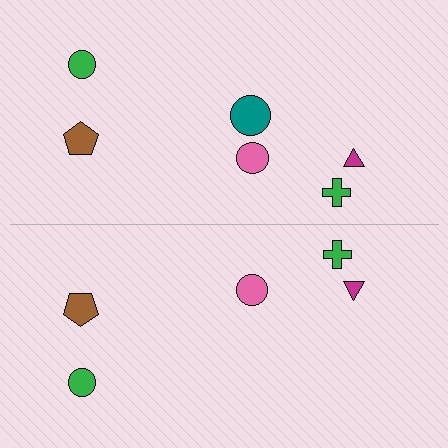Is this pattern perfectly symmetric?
No, the pattern is not perfectly symmetric. A teal circle is missing from the bottom side.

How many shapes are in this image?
There are 11 shapes in this image.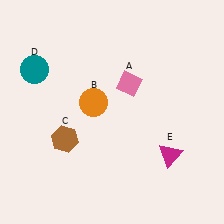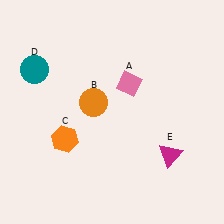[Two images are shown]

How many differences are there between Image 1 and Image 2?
There is 1 difference between the two images.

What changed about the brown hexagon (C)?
In Image 1, C is brown. In Image 2, it changed to orange.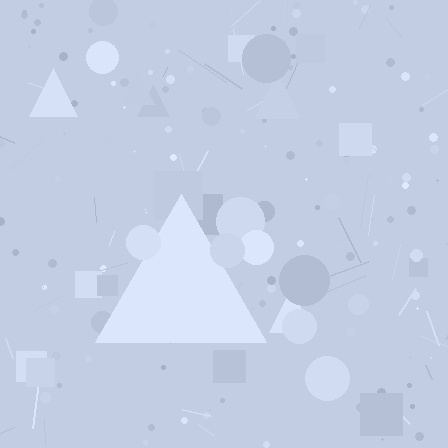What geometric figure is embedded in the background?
A triangle is embedded in the background.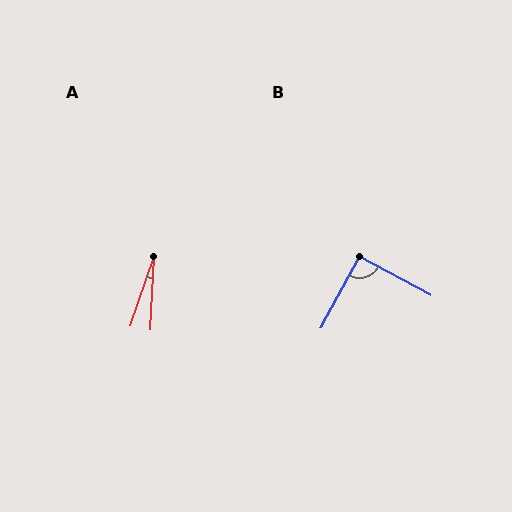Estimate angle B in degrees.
Approximately 90 degrees.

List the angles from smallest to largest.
A (16°), B (90°).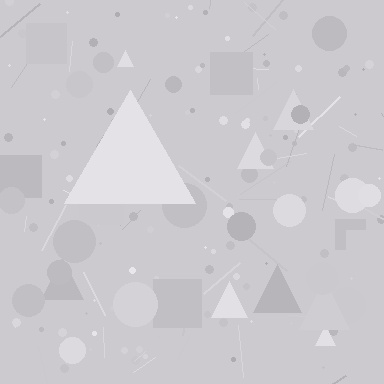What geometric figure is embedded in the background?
A triangle is embedded in the background.